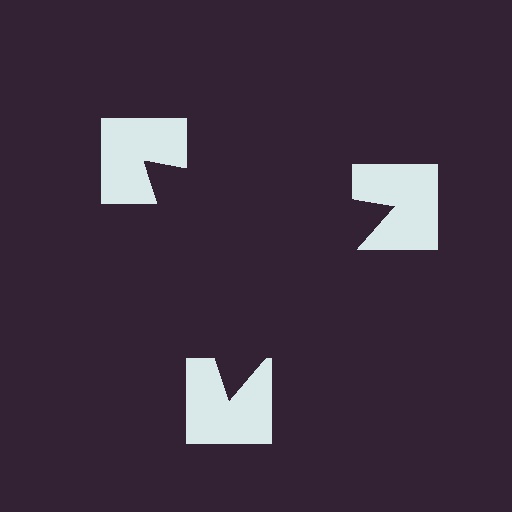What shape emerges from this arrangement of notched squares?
An illusory triangle — its edges are inferred from the aligned wedge cuts in the notched squares, not physically drawn.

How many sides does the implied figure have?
3 sides.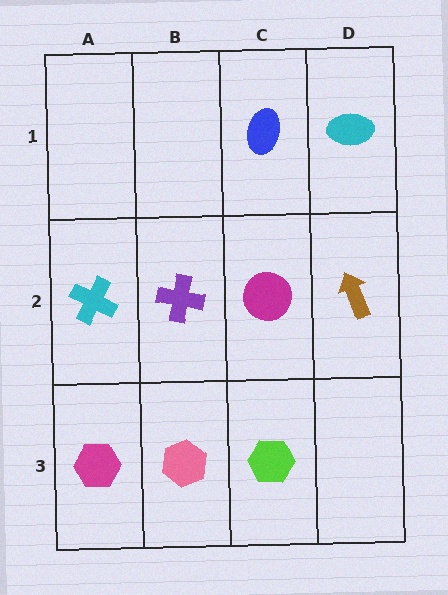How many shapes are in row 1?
2 shapes.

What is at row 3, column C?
A lime hexagon.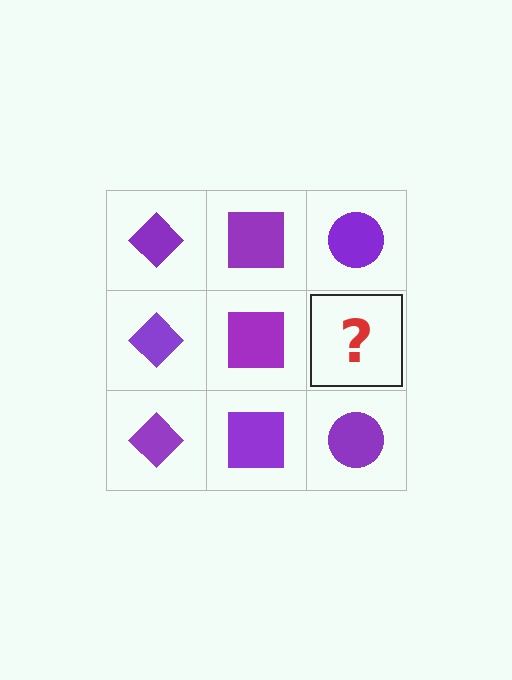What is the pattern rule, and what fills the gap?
The rule is that each column has a consistent shape. The gap should be filled with a purple circle.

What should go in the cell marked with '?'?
The missing cell should contain a purple circle.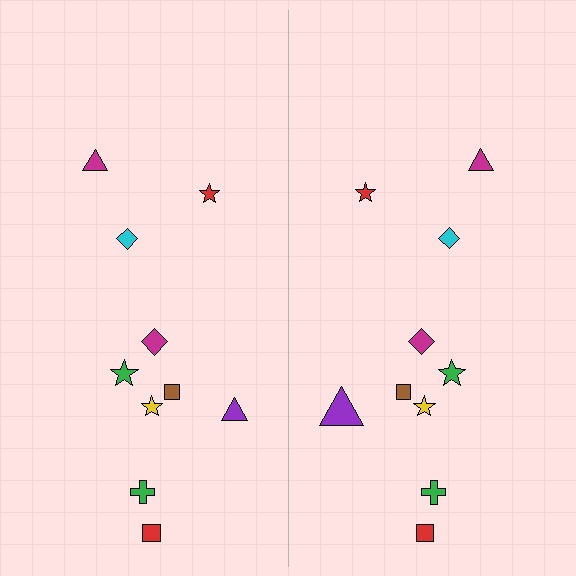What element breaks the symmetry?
The purple triangle on the right side has a different size than its mirror counterpart.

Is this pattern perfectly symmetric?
No, the pattern is not perfectly symmetric. The purple triangle on the right side has a different size than its mirror counterpart.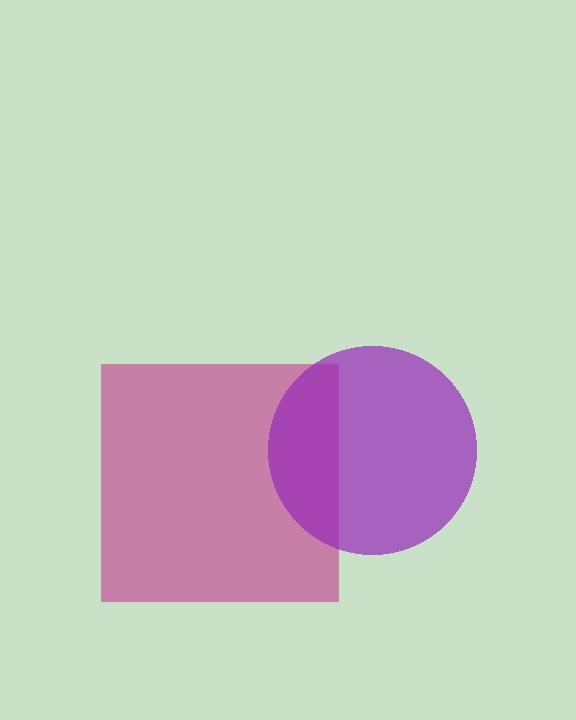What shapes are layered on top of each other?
The layered shapes are: a magenta square, a purple circle.